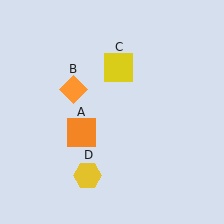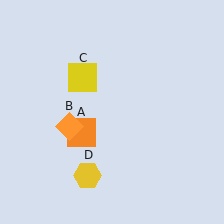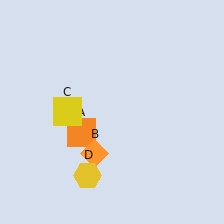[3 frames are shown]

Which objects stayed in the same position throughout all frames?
Orange square (object A) and yellow hexagon (object D) remained stationary.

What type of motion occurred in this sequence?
The orange diamond (object B), yellow square (object C) rotated counterclockwise around the center of the scene.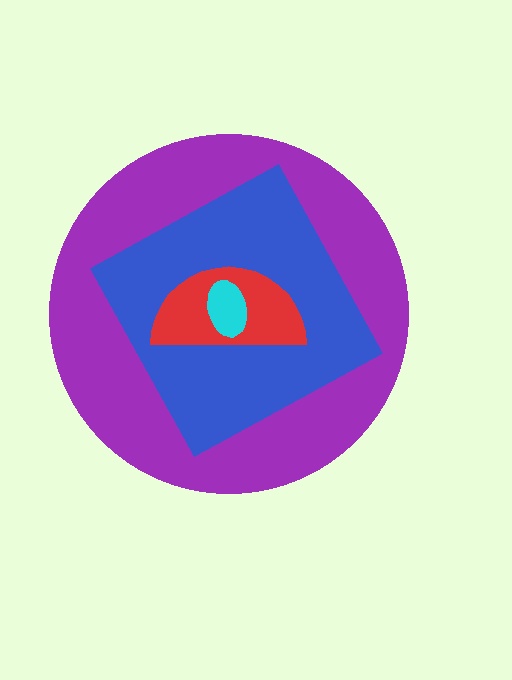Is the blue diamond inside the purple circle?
Yes.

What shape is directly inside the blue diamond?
The red semicircle.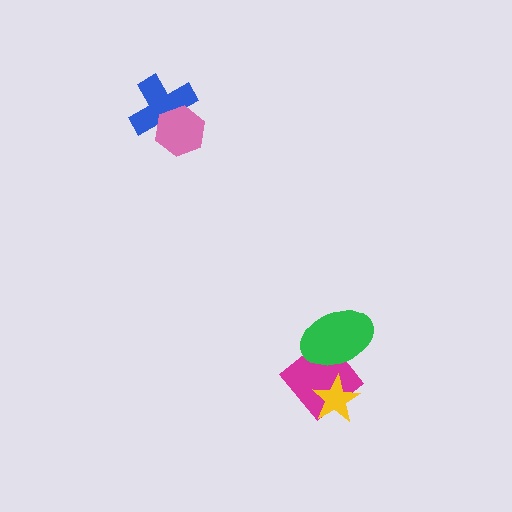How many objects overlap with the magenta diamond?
2 objects overlap with the magenta diamond.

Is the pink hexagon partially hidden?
No, no other shape covers it.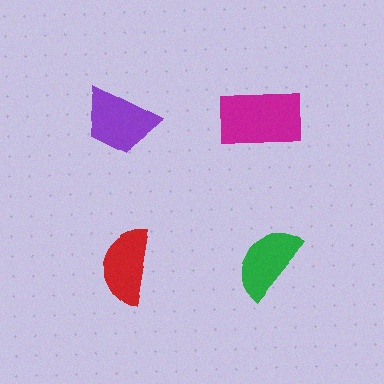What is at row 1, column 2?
A magenta rectangle.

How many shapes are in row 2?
2 shapes.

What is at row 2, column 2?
A green semicircle.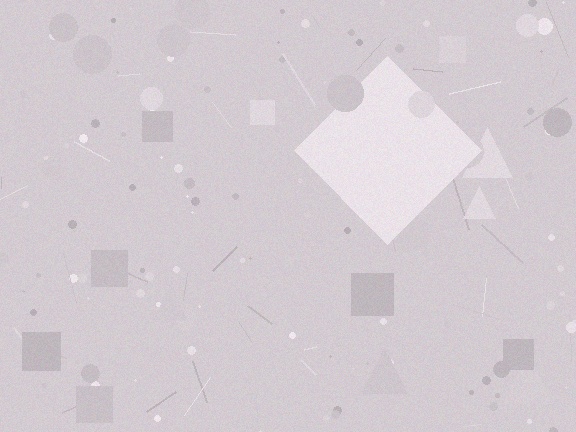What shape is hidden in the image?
A diamond is hidden in the image.